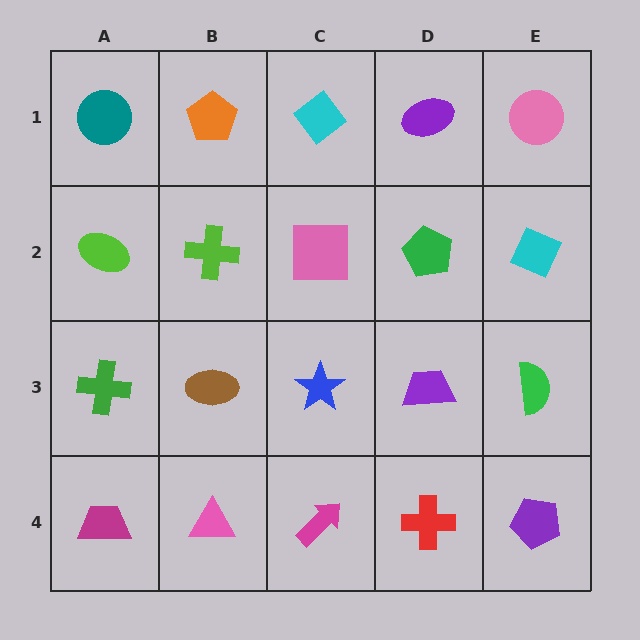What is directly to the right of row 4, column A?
A pink triangle.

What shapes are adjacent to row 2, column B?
An orange pentagon (row 1, column B), a brown ellipse (row 3, column B), a lime ellipse (row 2, column A), a pink square (row 2, column C).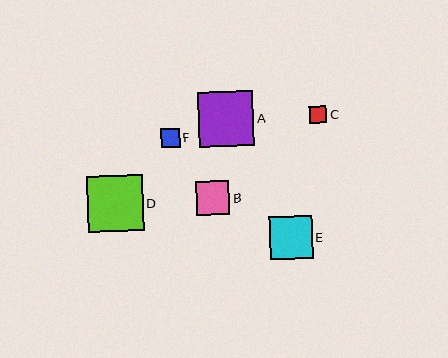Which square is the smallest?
Square C is the smallest with a size of approximately 17 pixels.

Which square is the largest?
Square D is the largest with a size of approximately 56 pixels.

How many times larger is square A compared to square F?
Square A is approximately 2.9 times the size of square F.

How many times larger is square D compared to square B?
Square D is approximately 1.7 times the size of square B.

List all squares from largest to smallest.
From largest to smallest: D, A, E, B, F, C.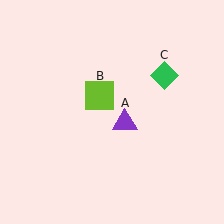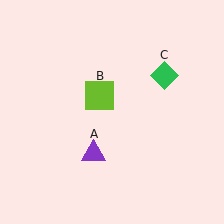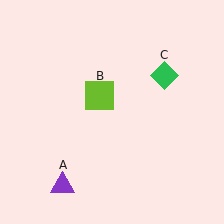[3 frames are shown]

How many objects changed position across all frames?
1 object changed position: purple triangle (object A).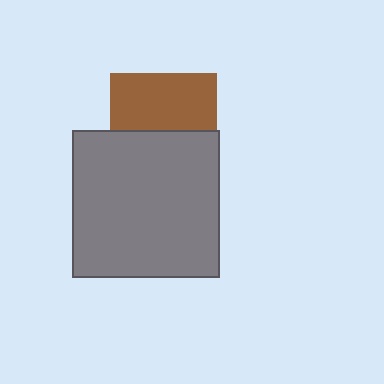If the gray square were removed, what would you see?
You would see the complete brown square.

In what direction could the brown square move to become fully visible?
The brown square could move up. That would shift it out from behind the gray square entirely.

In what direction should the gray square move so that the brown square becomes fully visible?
The gray square should move down. That is the shortest direction to clear the overlap and leave the brown square fully visible.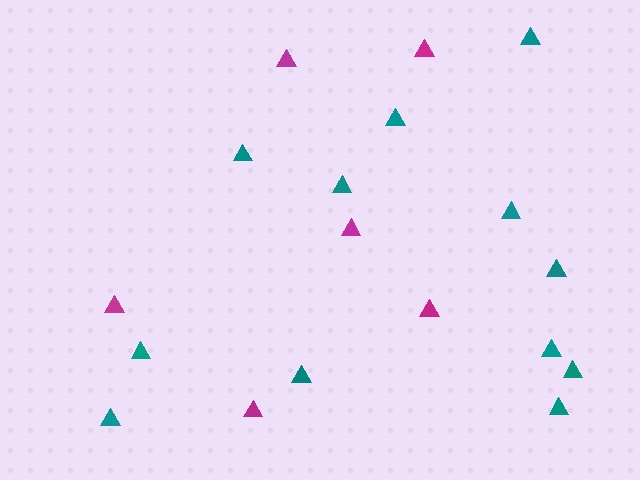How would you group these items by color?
There are 2 groups: one group of teal triangles (12) and one group of magenta triangles (6).